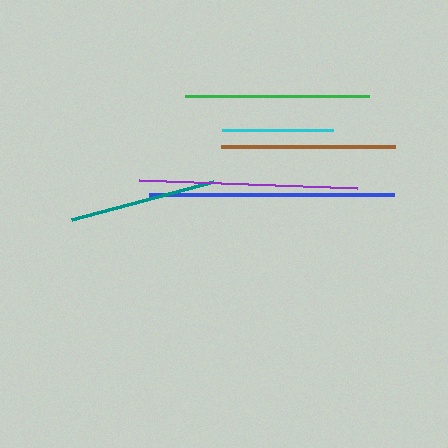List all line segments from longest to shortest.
From longest to shortest: blue, purple, green, brown, teal, cyan.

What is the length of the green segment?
The green segment is approximately 184 pixels long.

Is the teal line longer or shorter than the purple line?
The purple line is longer than the teal line.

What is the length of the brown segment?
The brown segment is approximately 174 pixels long.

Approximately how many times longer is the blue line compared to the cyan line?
The blue line is approximately 2.2 times the length of the cyan line.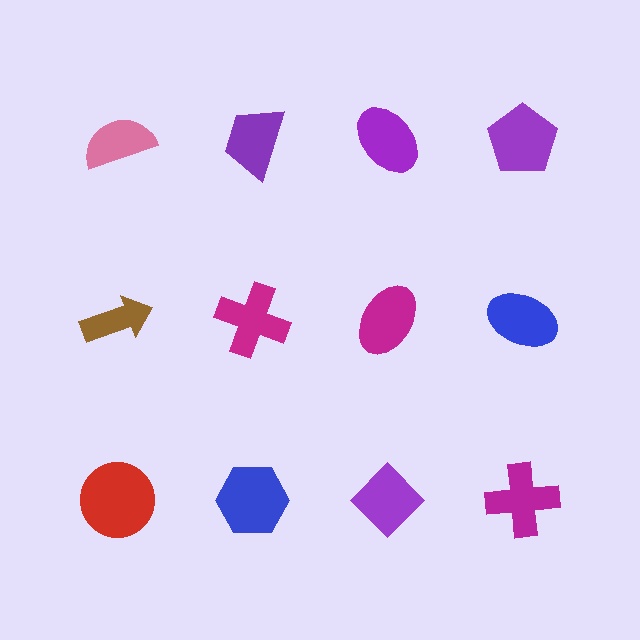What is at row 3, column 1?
A red circle.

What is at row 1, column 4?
A purple pentagon.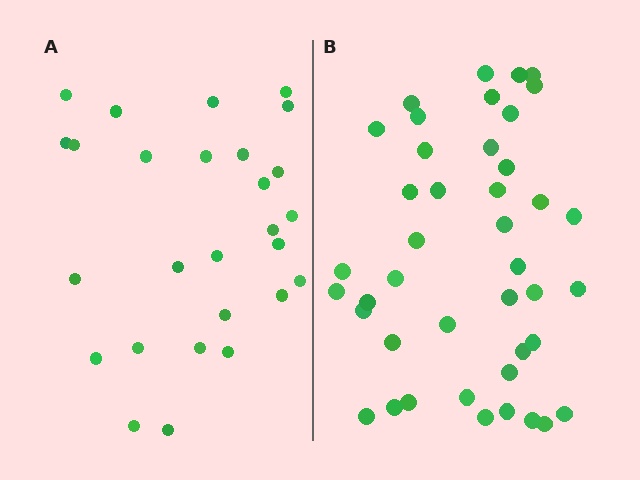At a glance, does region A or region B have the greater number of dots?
Region B (the right region) has more dots.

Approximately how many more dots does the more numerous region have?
Region B has approximately 15 more dots than region A.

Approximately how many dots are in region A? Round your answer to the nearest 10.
About 30 dots. (The exact count is 27, which rounds to 30.)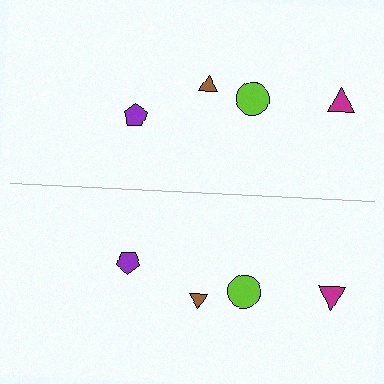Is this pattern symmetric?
Yes, this pattern has bilateral (reflection) symmetry.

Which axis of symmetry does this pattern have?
The pattern has a horizontal axis of symmetry running through the center of the image.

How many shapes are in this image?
There are 8 shapes in this image.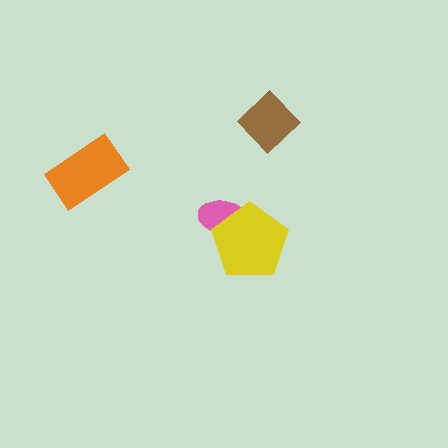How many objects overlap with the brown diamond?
0 objects overlap with the brown diamond.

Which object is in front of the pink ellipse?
The yellow pentagon is in front of the pink ellipse.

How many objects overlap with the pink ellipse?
1 object overlaps with the pink ellipse.